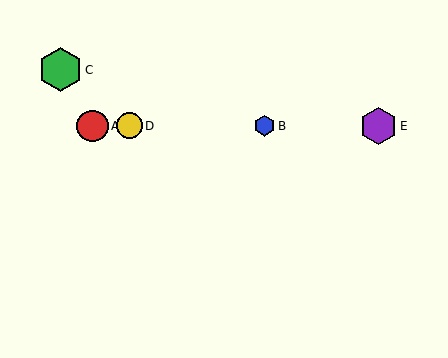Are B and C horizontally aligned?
No, B is at y≈126 and C is at y≈70.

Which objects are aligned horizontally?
Objects A, B, D, E are aligned horizontally.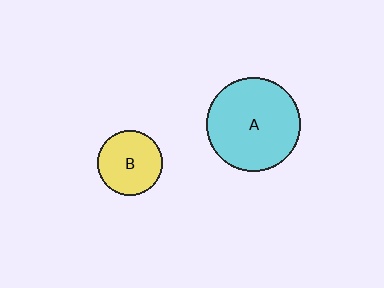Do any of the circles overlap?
No, none of the circles overlap.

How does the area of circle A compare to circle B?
Approximately 2.1 times.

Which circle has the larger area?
Circle A (cyan).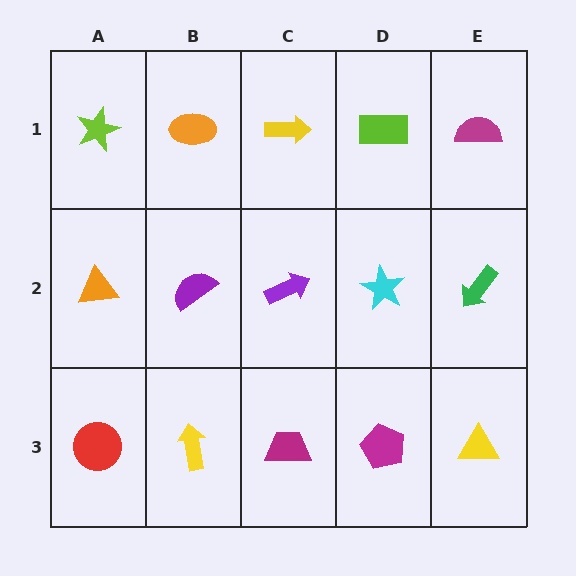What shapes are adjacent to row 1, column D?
A cyan star (row 2, column D), a yellow arrow (row 1, column C), a magenta semicircle (row 1, column E).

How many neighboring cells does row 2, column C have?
4.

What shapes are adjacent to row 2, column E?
A magenta semicircle (row 1, column E), a yellow triangle (row 3, column E), a cyan star (row 2, column D).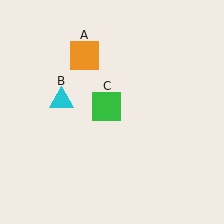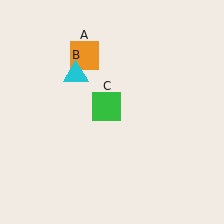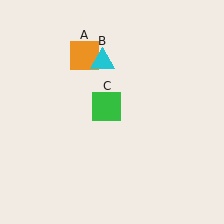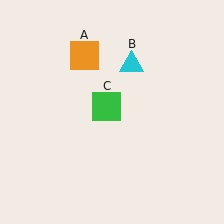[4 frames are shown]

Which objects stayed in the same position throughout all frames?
Orange square (object A) and green square (object C) remained stationary.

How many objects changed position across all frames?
1 object changed position: cyan triangle (object B).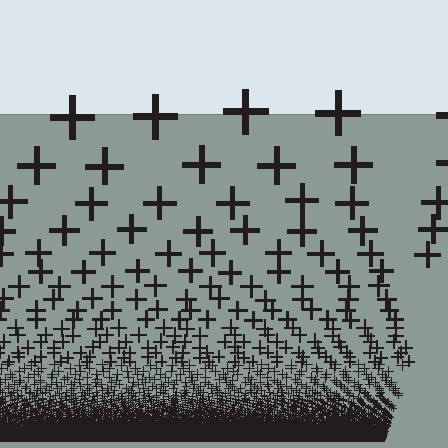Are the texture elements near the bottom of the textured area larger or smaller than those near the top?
Smaller. The gradient is inverted — elements near the bottom are smaller and denser.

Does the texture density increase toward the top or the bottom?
Density increases toward the bottom.